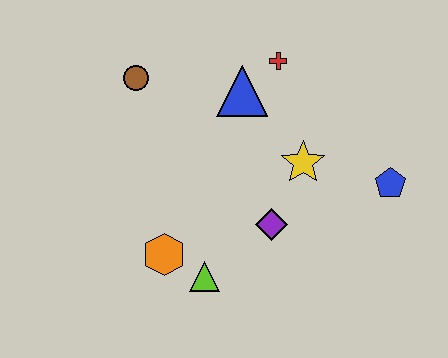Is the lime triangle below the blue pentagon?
Yes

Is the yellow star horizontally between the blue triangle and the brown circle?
No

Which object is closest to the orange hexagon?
The lime triangle is closest to the orange hexagon.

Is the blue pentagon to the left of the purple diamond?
No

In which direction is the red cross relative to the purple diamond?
The red cross is above the purple diamond.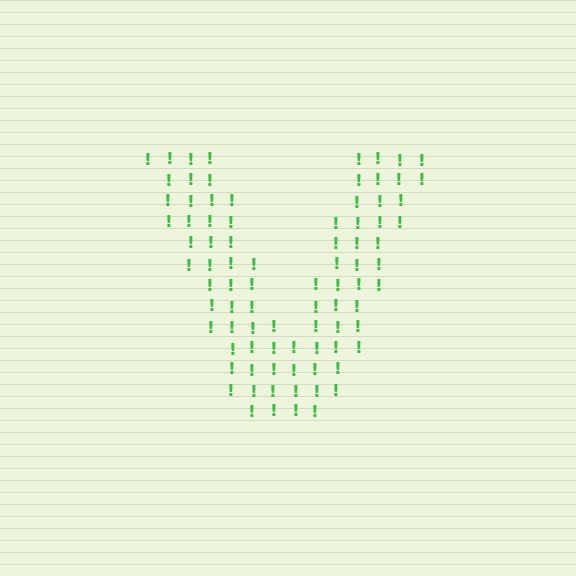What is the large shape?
The large shape is the letter V.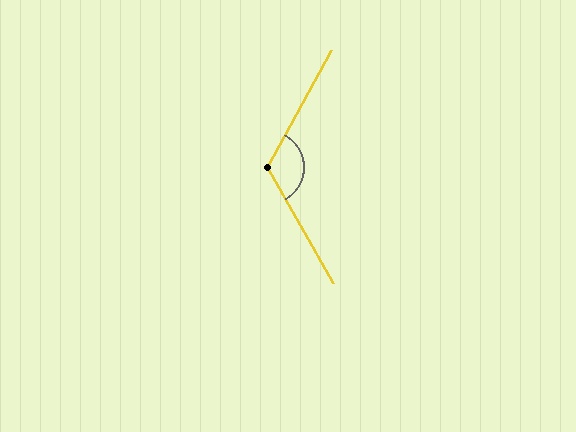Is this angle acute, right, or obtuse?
It is obtuse.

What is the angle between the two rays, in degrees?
Approximately 122 degrees.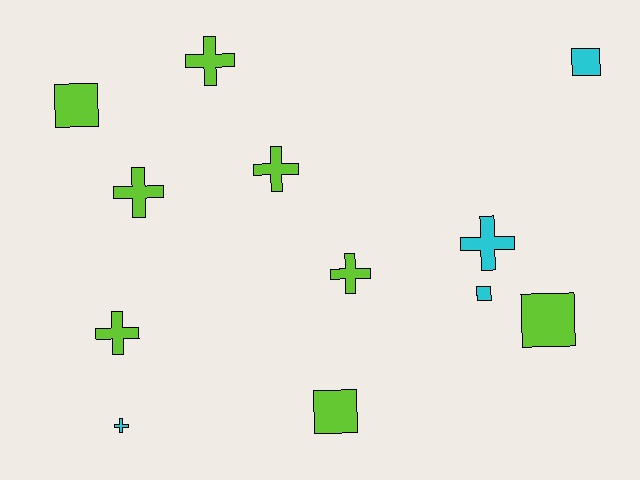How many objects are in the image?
There are 12 objects.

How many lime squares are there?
There are 3 lime squares.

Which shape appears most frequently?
Cross, with 7 objects.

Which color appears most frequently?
Lime, with 8 objects.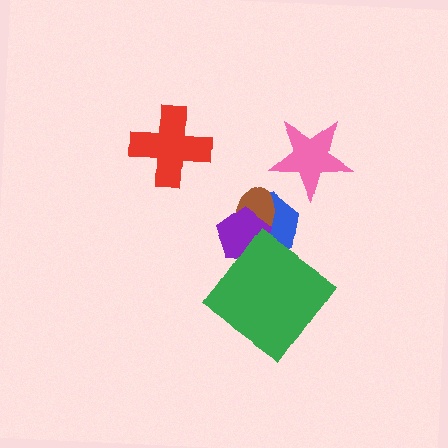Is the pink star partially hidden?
No, no other shape covers it.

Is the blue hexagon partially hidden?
Yes, it is partially covered by another shape.